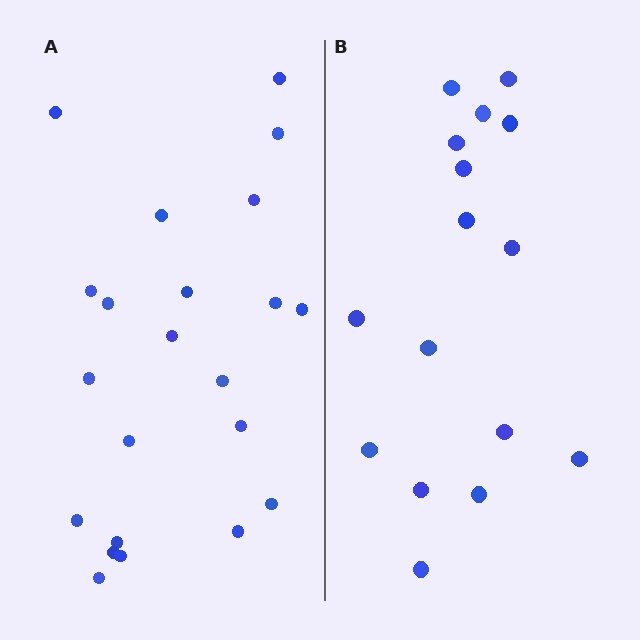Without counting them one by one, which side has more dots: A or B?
Region A (the left region) has more dots.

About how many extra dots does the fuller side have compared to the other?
Region A has about 6 more dots than region B.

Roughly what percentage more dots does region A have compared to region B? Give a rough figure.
About 40% more.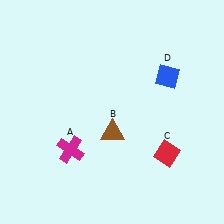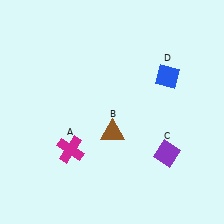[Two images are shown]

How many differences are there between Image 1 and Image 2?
There is 1 difference between the two images.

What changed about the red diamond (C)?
In Image 1, C is red. In Image 2, it changed to purple.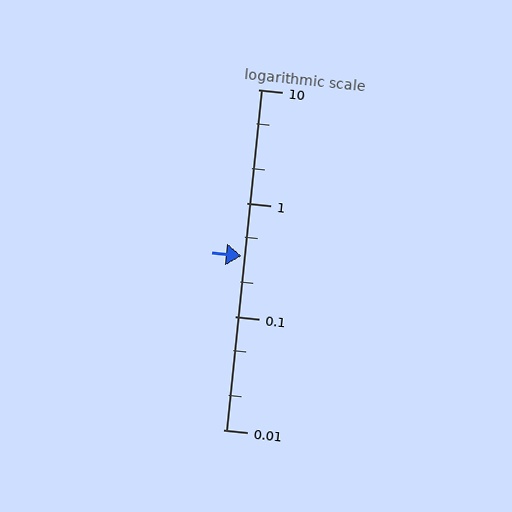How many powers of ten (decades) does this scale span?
The scale spans 3 decades, from 0.01 to 10.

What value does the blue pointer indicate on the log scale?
The pointer indicates approximately 0.34.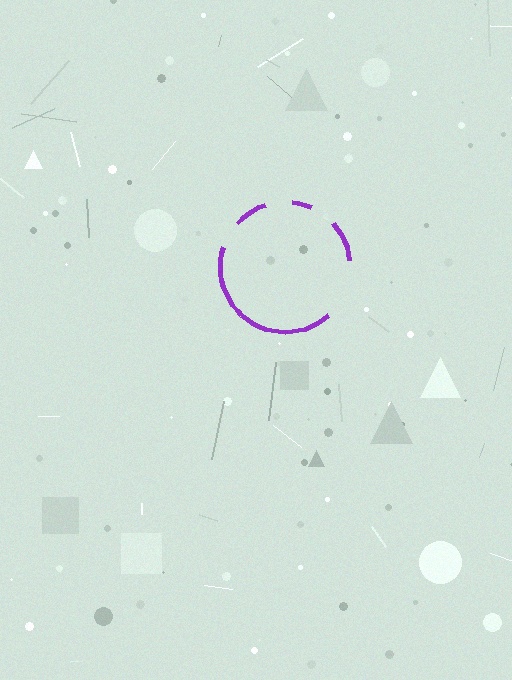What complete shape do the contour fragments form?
The contour fragments form a circle.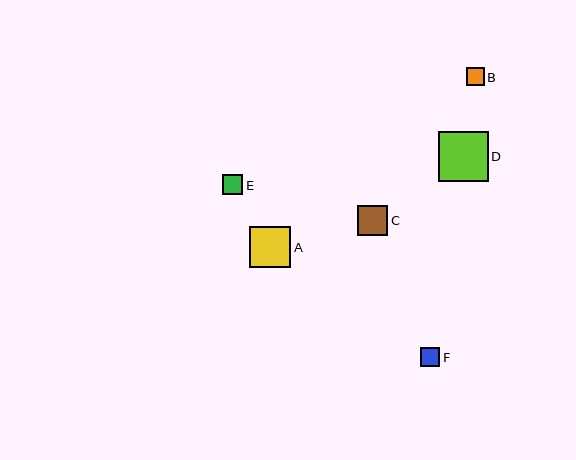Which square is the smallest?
Square B is the smallest with a size of approximately 17 pixels.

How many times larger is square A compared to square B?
Square A is approximately 2.4 times the size of square B.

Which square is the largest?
Square D is the largest with a size of approximately 50 pixels.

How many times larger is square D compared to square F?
Square D is approximately 2.5 times the size of square F.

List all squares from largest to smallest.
From largest to smallest: D, A, C, E, F, B.